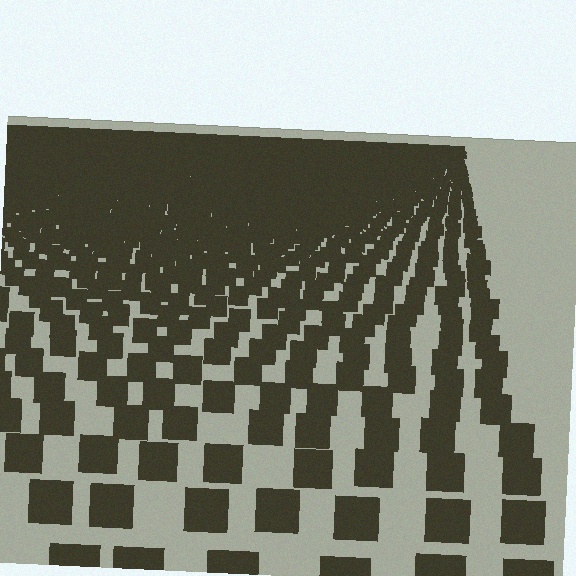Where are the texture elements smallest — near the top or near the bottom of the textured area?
Near the top.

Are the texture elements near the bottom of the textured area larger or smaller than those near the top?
Larger. Near the bottom, elements are closer to the viewer and appear at a bigger on-screen size.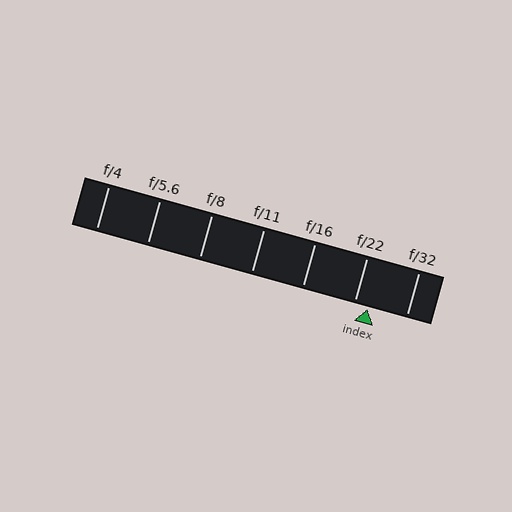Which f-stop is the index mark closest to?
The index mark is closest to f/22.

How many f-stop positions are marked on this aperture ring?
There are 7 f-stop positions marked.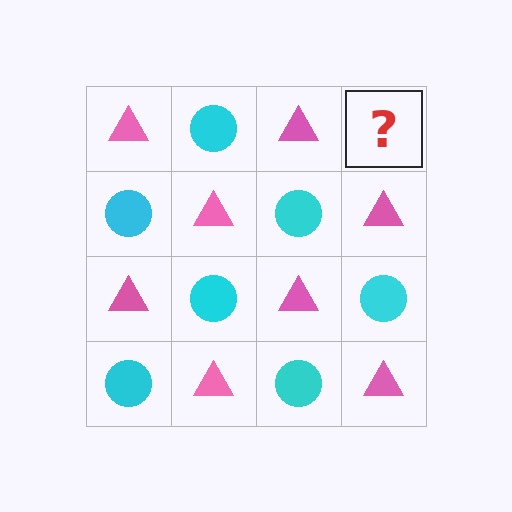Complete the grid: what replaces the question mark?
The question mark should be replaced with a cyan circle.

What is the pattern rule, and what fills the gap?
The rule is that it alternates pink triangle and cyan circle in a checkerboard pattern. The gap should be filled with a cyan circle.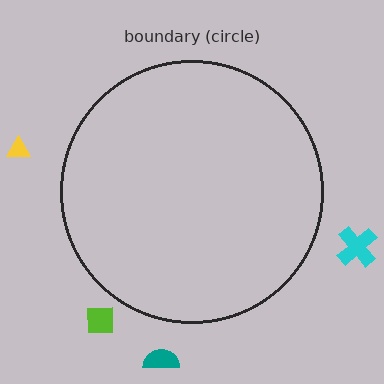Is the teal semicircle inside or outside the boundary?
Outside.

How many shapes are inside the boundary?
0 inside, 4 outside.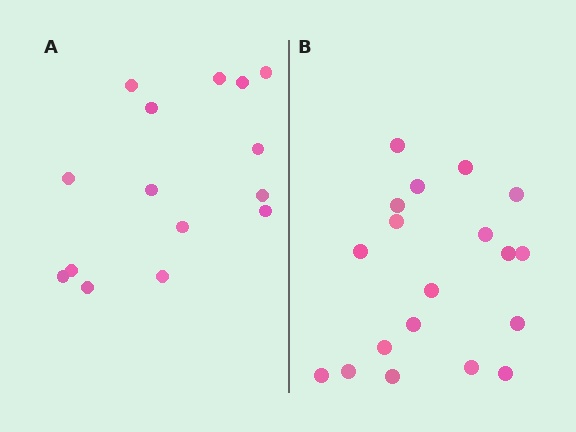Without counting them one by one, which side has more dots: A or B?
Region B (the right region) has more dots.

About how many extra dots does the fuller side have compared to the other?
Region B has about 4 more dots than region A.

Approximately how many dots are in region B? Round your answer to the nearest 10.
About 20 dots. (The exact count is 19, which rounds to 20.)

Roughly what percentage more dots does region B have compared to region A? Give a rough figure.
About 25% more.